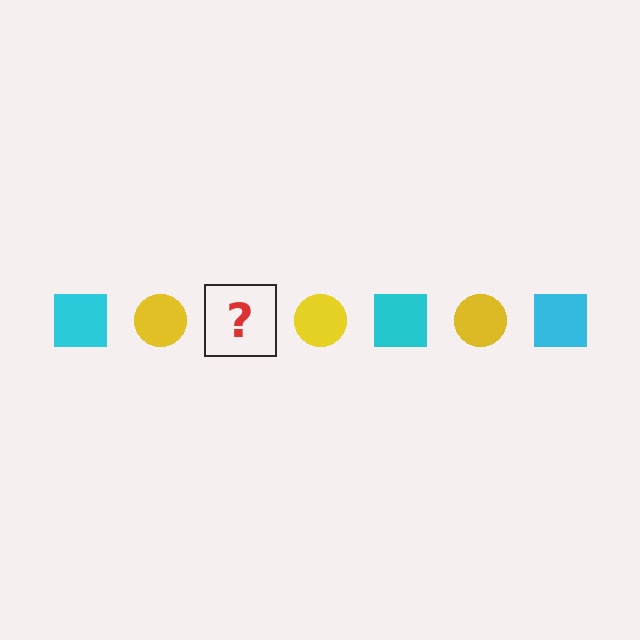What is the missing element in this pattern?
The missing element is a cyan square.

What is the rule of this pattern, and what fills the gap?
The rule is that the pattern alternates between cyan square and yellow circle. The gap should be filled with a cyan square.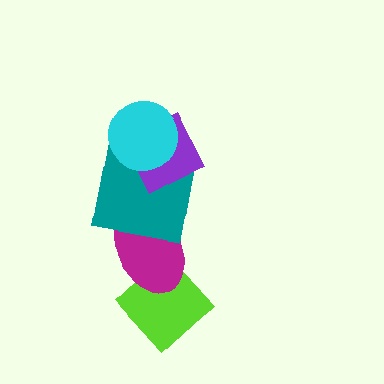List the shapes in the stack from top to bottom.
From top to bottom: the cyan circle, the purple diamond, the teal square, the magenta ellipse, the lime diamond.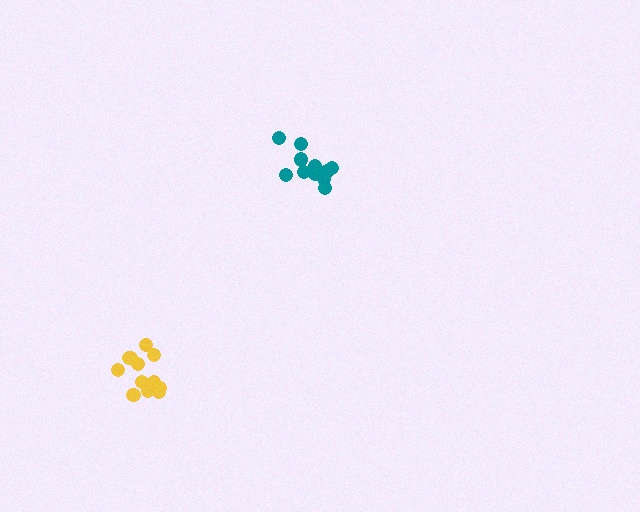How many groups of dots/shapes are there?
There are 2 groups.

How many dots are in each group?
Group 1: 12 dots, Group 2: 12 dots (24 total).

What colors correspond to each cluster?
The clusters are colored: teal, yellow.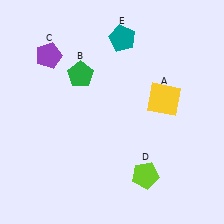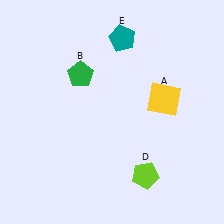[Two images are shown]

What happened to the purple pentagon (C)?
The purple pentagon (C) was removed in Image 2. It was in the top-left area of Image 1.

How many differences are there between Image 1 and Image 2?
There is 1 difference between the two images.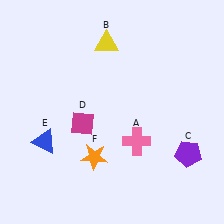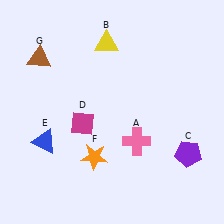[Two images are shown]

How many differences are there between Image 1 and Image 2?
There is 1 difference between the two images.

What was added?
A brown triangle (G) was added in Image 2.